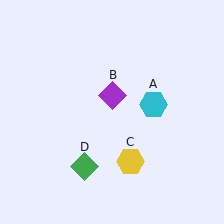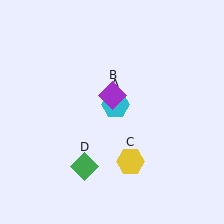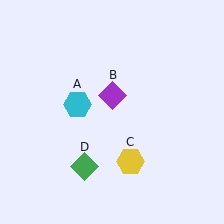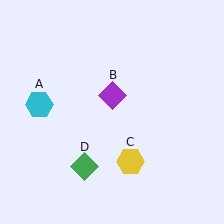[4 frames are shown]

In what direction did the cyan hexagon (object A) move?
The cyan hexagon (object A) moved left.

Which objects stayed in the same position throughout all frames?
Purple diamond (object B) and yellow hexagon (object C) and green diamond (object D) remained stationary.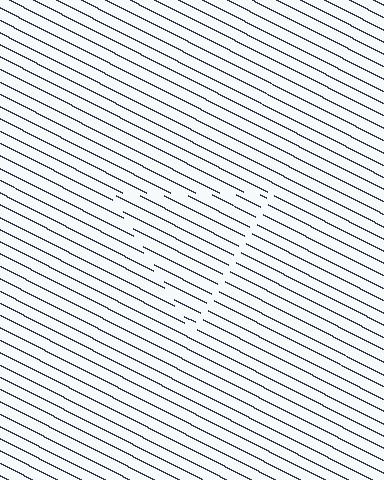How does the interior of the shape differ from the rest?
The interior of the shape contains the same grating, shifted by half a period — the contour is defined by the phase discontinuity where line-ends from the inner and outer gratings abut.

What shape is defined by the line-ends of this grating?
An illusory triangle. The interior of the shape contains the same grating, shifted by half a period — the contour is defined by the phase discontinuity where line-ends from the inner and outer gratings abut.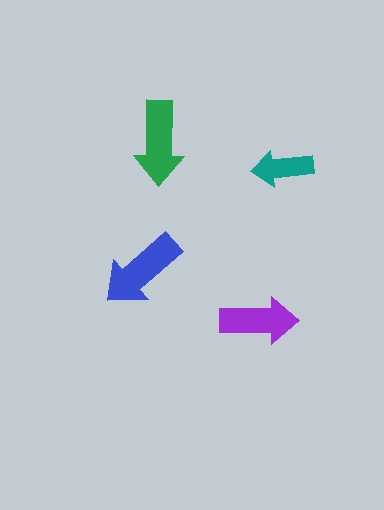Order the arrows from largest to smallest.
the blue one, the green one, the purple one, the teal one.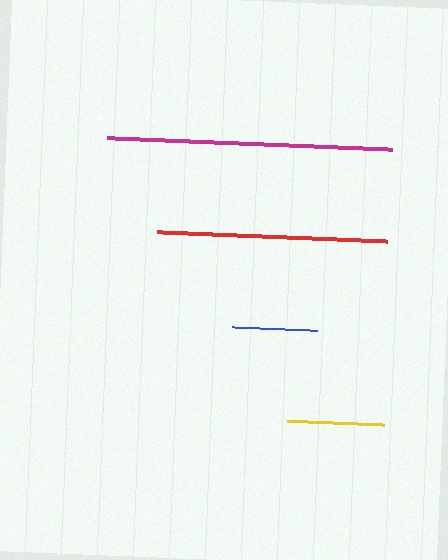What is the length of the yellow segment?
The yellow segment is approximately 97 pixels long.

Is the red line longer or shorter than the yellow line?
The red line is longer than the yellow line.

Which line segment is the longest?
The magenta line is the longest at approximately 286 pixels.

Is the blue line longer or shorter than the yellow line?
The yellow line is longer than the blue line.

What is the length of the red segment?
The red segment is approximately 230 pixels long.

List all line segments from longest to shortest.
From longest to shortest: magenta, red, yellow, blue.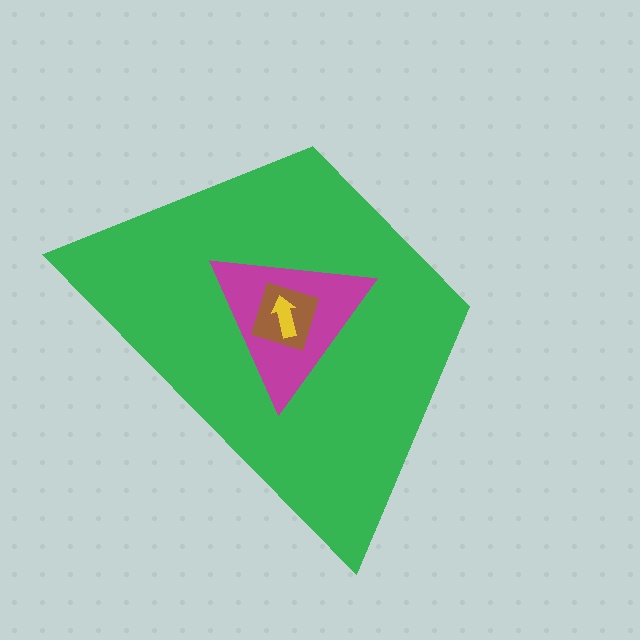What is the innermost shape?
The yellow arrow.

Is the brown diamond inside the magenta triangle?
Yes.